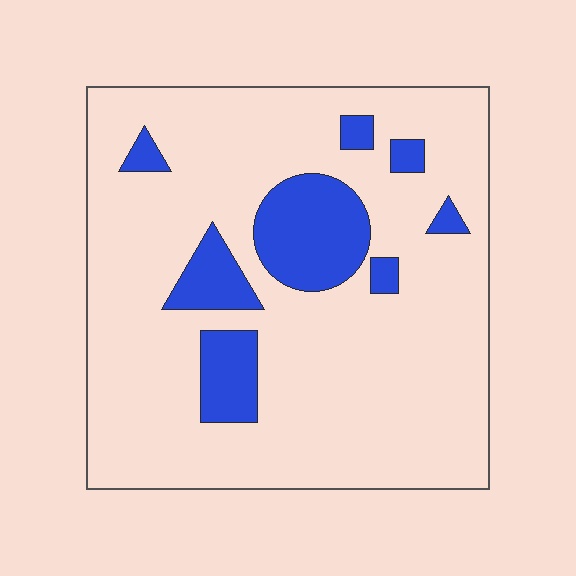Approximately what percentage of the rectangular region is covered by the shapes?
Approximately 15%.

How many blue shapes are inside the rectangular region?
8.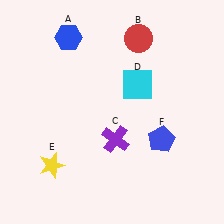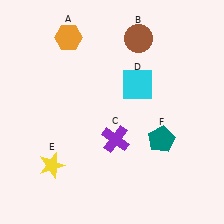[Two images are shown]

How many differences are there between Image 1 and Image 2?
There are 3 differences between the two images.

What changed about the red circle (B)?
In Image 1, B is red. In Image 2, it changed to brown.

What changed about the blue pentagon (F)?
In Image 1, F is blue. In Image 2, it changed to teal.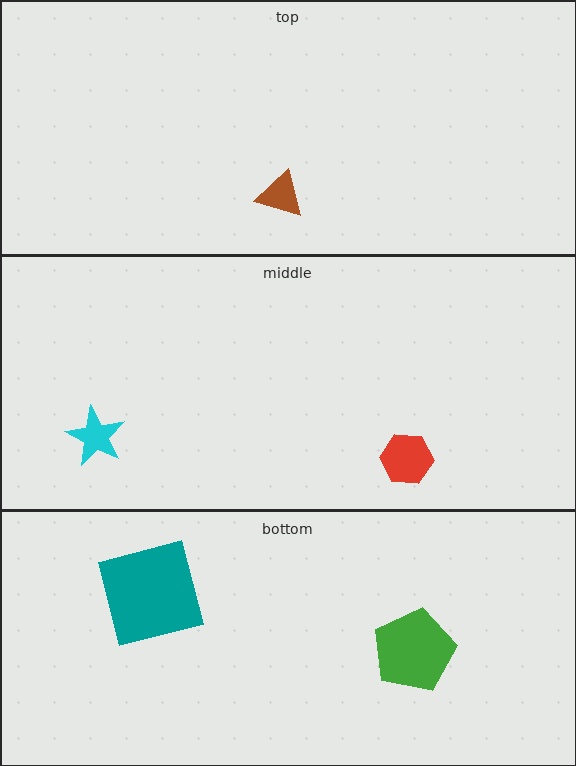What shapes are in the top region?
The brown triangle.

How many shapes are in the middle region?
2.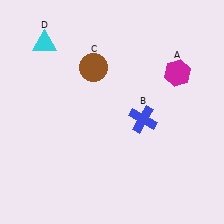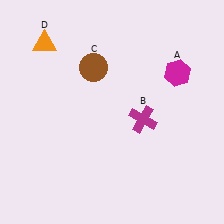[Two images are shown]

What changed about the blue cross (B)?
In Image 1, B is blue. In Image 2, it changed to magenta.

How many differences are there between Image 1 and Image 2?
There are 2 differences between the two images.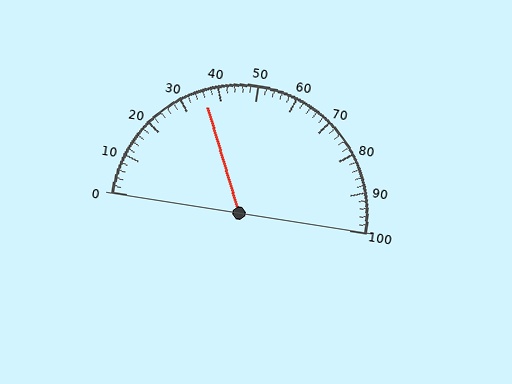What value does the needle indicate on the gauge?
The needle indicates approximately 36.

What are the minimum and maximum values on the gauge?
The gauge ranges from 0 to 100.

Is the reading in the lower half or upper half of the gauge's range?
The reading is in the lower half of the range (0 to 100).